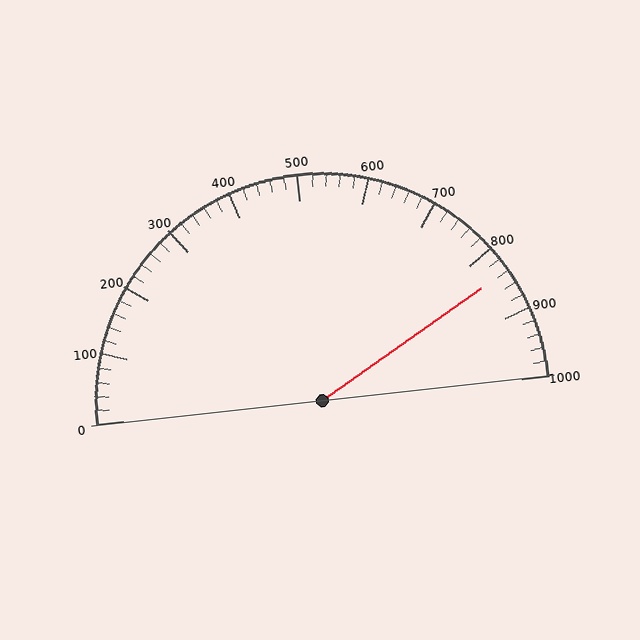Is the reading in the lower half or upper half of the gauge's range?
The reading is in the upper half of the range (0 to 1000).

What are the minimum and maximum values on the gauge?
The gauge ranges from 0 to 1000.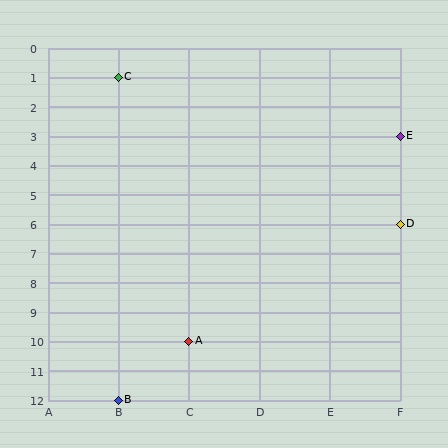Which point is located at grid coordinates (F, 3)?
Point E is at (F, 3).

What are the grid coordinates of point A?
Point A is at grid coordinates (C, 10).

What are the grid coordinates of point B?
Point B is at grid coordinates (B, 12).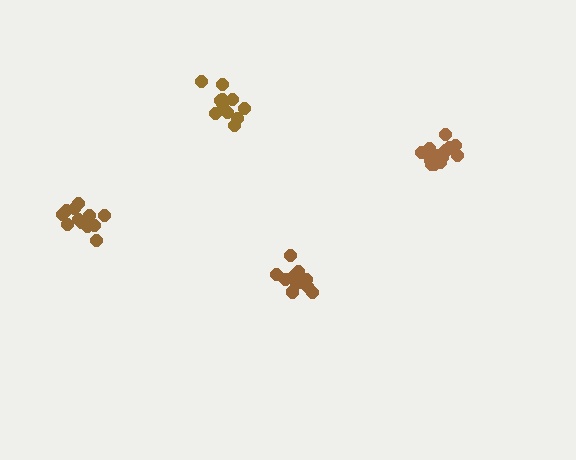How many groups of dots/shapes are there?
There are 4 groups.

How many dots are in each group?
Group 1: 13 dots, Group 2: 12 dots, Group 3: 12 dots, Group 4: 11 dots (48 total).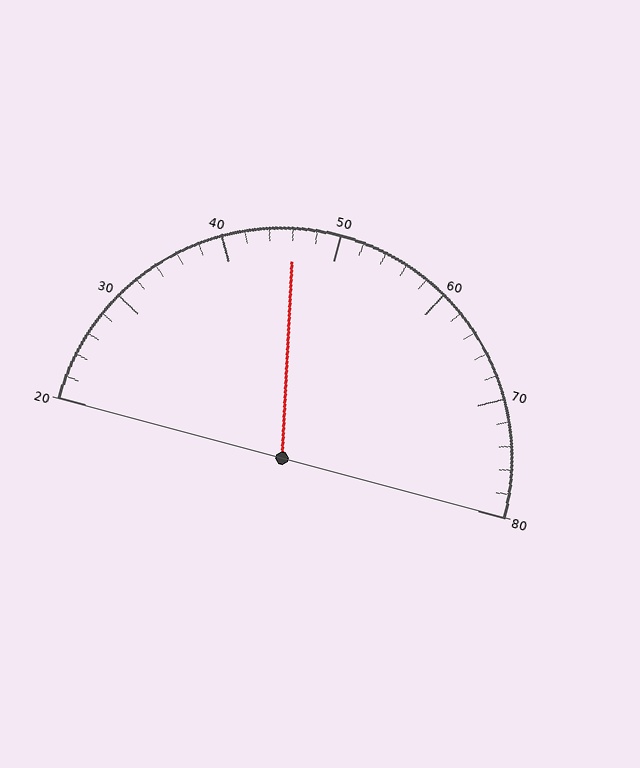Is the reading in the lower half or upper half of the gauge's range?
The reading is in the lower half of the range (20 to 80).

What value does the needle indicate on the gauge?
The needle indicates approximately 46.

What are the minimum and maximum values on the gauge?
The gauge ranges from 20 to 80.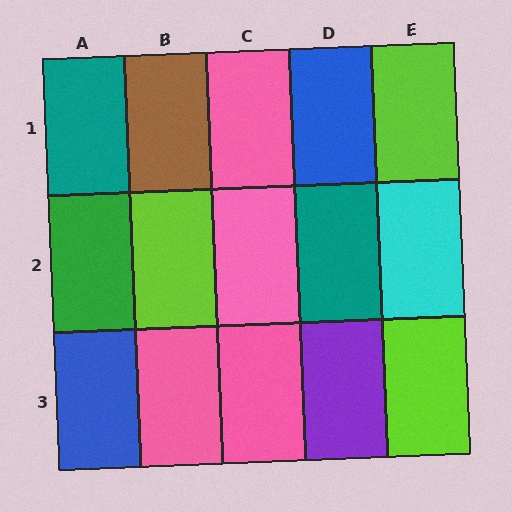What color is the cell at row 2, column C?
Pink.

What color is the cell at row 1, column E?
Lime.